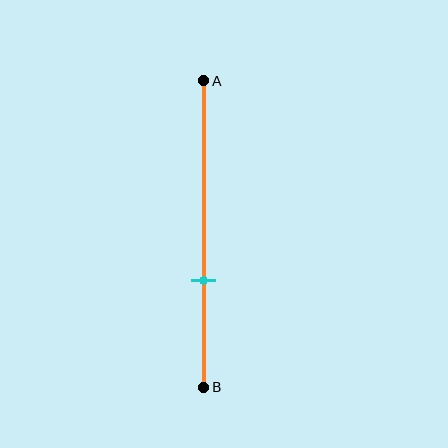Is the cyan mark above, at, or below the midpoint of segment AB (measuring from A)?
The cyan mark is below the midpoint of segment AB.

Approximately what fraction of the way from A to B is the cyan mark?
The cyan mark is approximately 65% of the way from A to B.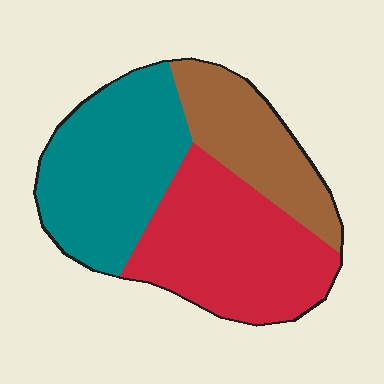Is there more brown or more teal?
Teal.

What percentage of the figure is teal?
Teal covers roughly 35% of the figure.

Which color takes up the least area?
Brown, at roughly 25%.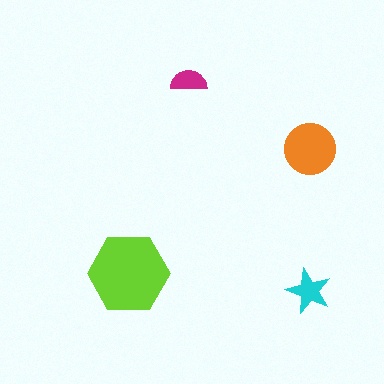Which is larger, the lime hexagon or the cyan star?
The lime hexagon.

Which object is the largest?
The lime hexagon.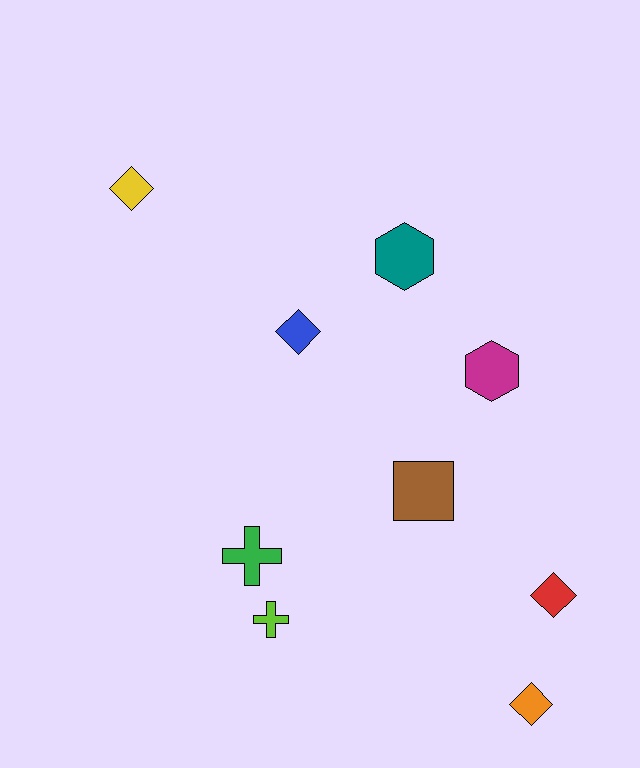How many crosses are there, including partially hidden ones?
There are 2 crosses.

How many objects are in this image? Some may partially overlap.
There are 9 objects.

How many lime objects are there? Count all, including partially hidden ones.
There is 1 lime object.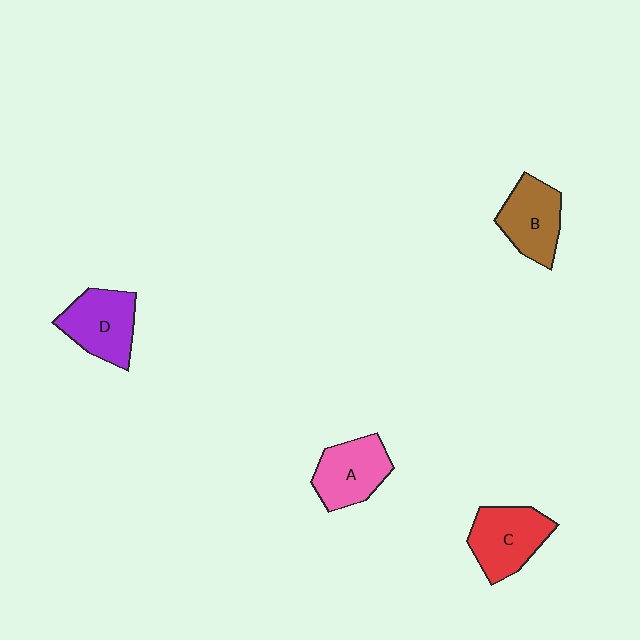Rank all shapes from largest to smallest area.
From largest to smallest: C (red), D (purple), A (pink), B (brown).